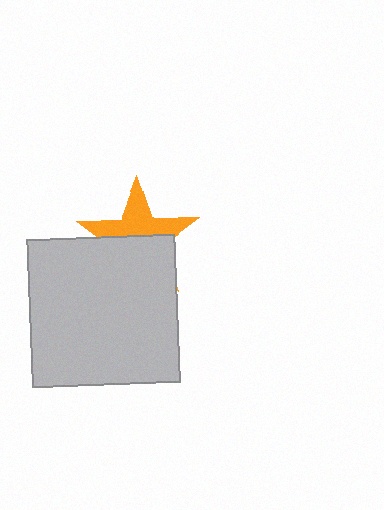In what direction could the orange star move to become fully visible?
The orange star could move up. That would shift it out from behind the light gray square entirely.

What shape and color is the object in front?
The object in front is a light gray square.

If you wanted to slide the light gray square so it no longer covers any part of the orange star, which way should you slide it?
Slide it down — that is the most direct way to separate the two shapes.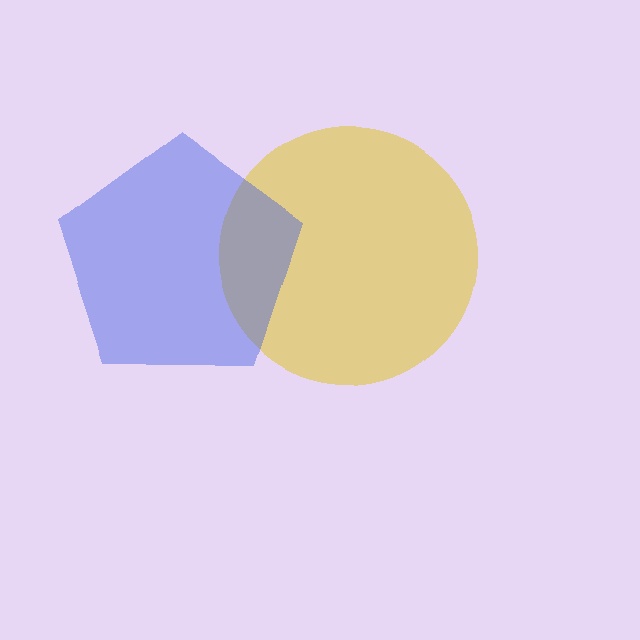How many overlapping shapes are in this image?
There are 2 overlapping shapes in the image.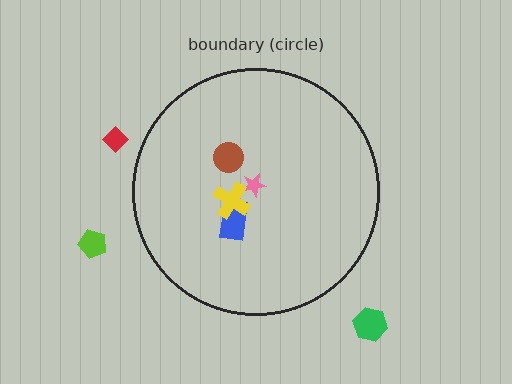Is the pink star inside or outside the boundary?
Inside.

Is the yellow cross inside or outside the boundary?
Inside.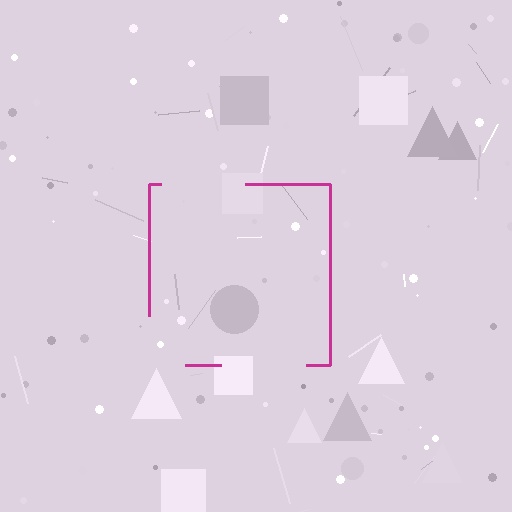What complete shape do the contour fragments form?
The contour fragments form a square.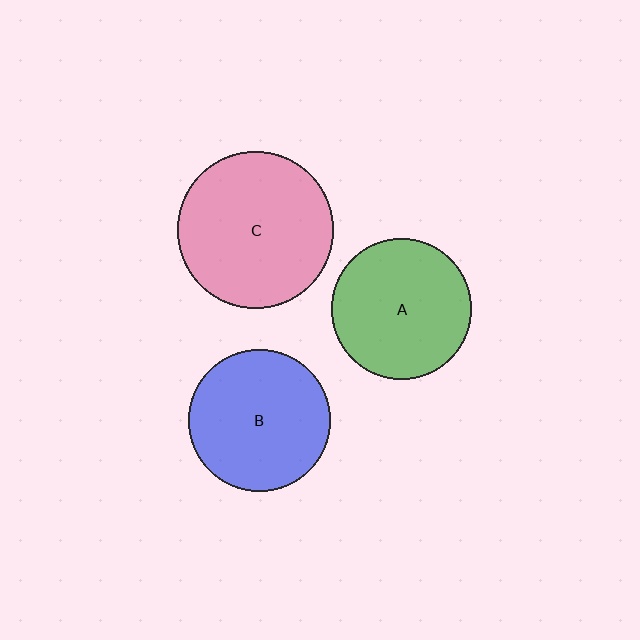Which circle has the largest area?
Circle C (pink).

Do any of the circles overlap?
No, none of the circles overlap.